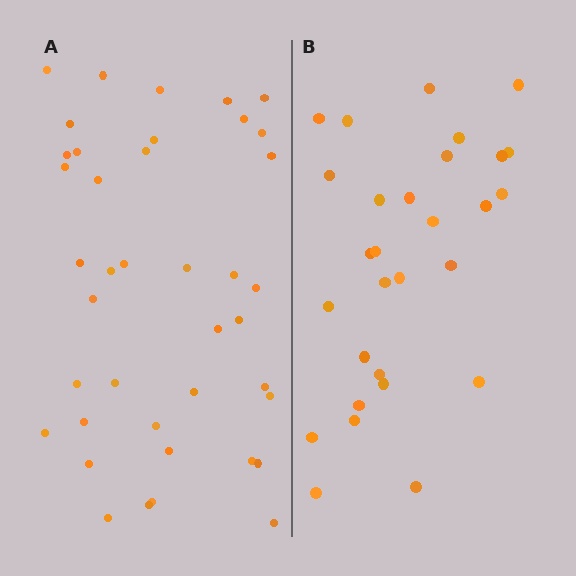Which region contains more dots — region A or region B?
Region A (the left region) has more dots.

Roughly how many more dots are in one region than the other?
Region A has roughly 12 or so more dots than region B.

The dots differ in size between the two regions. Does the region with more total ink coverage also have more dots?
No. Region B has more total ink coverage because its dots are larger, but region A actually contains more individual dots. Total area can be misleading — the number of items is what matters here.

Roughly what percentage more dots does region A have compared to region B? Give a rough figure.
About 40% more.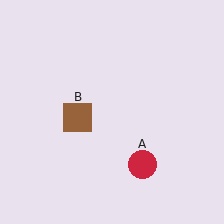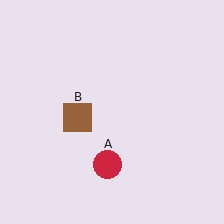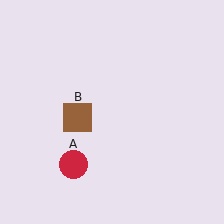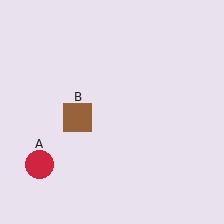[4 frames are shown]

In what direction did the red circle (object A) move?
The red circle (object A) moved left.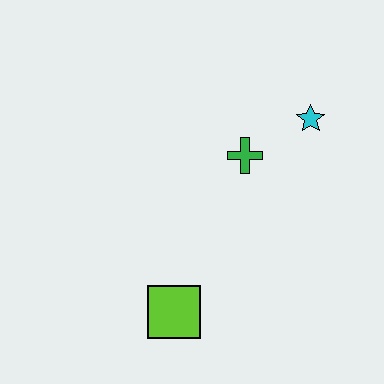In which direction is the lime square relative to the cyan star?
The lime square is below the cyan star.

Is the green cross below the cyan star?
Yes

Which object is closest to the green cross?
The cyan star is closest to the green cross.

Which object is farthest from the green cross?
The lime square is farthest from the green cross.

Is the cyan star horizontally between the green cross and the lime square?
No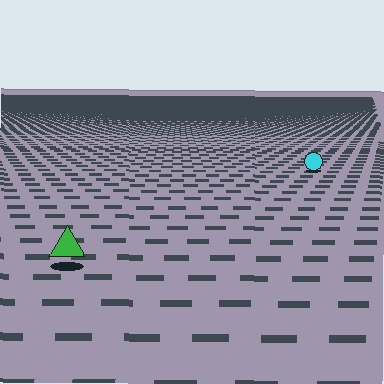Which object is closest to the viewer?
The green triangle is closest. The texture marks near it are larger and more spread out.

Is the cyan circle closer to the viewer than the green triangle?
No. The green triangle is closer — you can tell from the texture gradient: the ground texture is coarser near it.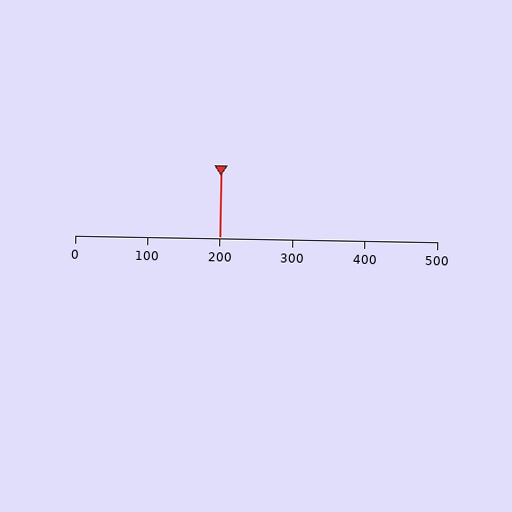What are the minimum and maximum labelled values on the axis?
The axis runs from 0 to 500.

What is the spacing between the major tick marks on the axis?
The major ticks are spaced 100 apart.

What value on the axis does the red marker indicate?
The marker indicates approximately 200.